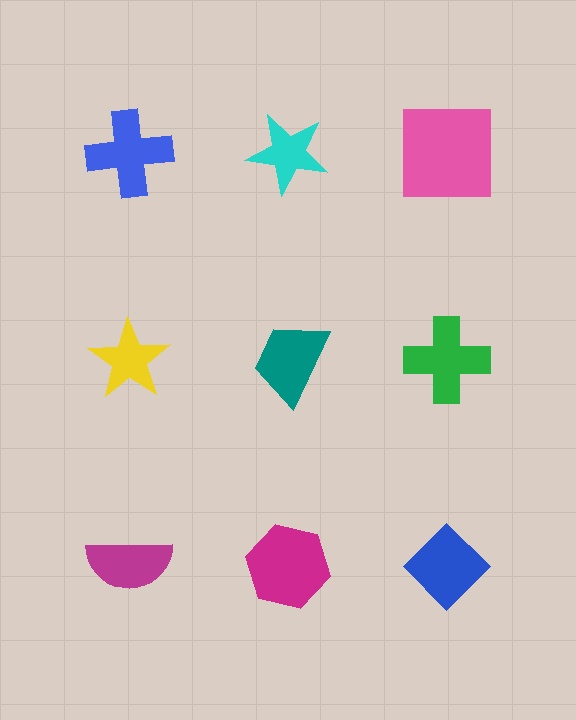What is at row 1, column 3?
A pink square.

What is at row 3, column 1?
A magenta semicircle.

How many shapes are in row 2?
3 shapes.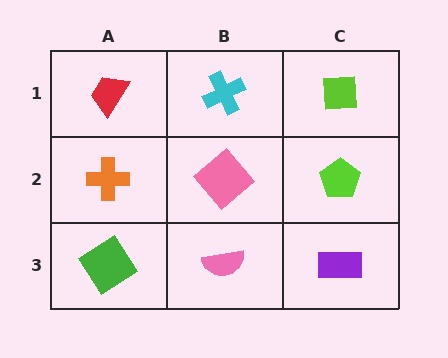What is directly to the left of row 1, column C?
A cyan cross.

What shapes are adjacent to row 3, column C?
A lime pentagon (row 2, column C), a pink semicircle (row 3, column B).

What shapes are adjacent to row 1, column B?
A pink diamond (row 2, column B), a red trapezoid (row 1, column A), a lime square (row 1, column C).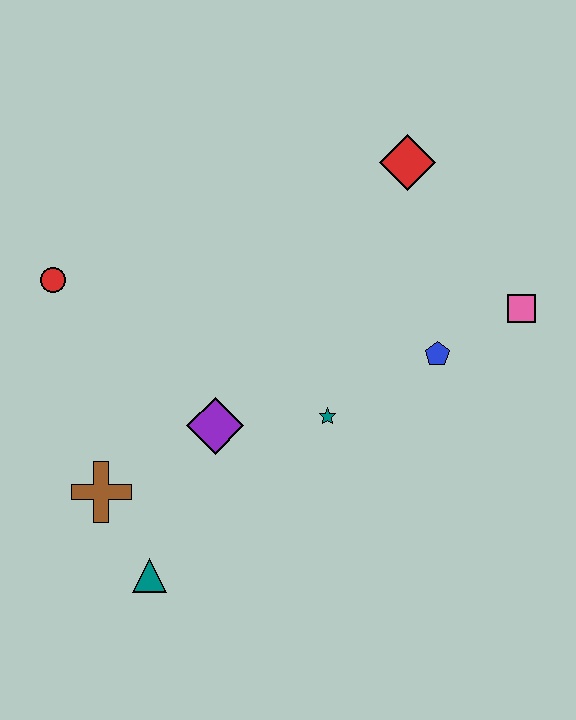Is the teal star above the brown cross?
Yes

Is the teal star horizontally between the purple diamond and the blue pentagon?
Yes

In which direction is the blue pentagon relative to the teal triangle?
The blue pentagon is to the right of the teal triangle.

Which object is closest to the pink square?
The blue pentagon is closest to the pink square.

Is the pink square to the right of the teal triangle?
Yes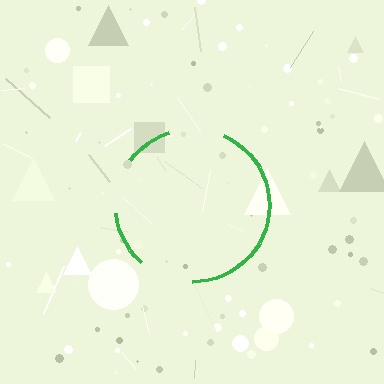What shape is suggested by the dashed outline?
The dashed outline suggests a circle.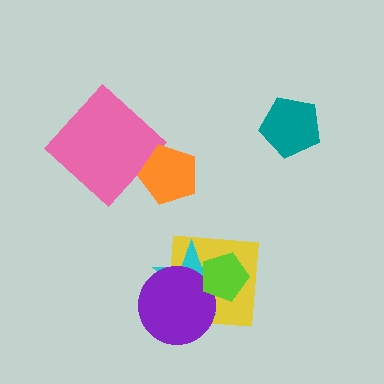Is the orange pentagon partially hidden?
No, no other shape covers it.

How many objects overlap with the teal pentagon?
0 objects overlap with the teal pentagon.